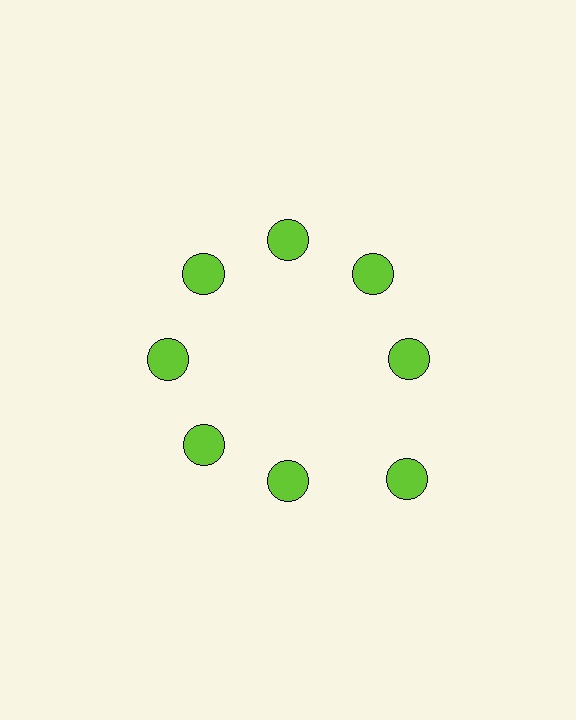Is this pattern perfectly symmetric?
No. The 8 lime circles are arranged in a ring, but one element near the 4 o'clock position is pushed outward from the center, breaking the 8-fold rotational symmetry.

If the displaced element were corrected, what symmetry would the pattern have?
It would have 8-fold rotational symmetry — the pattern would map onto itself every 45 degrees.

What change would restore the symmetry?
The symmetry would be restored by moving it inward, back onto the ring so that all 8 circles sit at equal angles and equal distance from the center.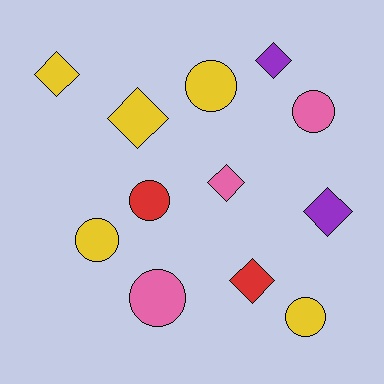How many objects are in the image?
There are 12 objects.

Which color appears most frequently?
Yellow, with 5 objects.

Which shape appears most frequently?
Circle, with 6 objects.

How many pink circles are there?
There are 2 pink circles.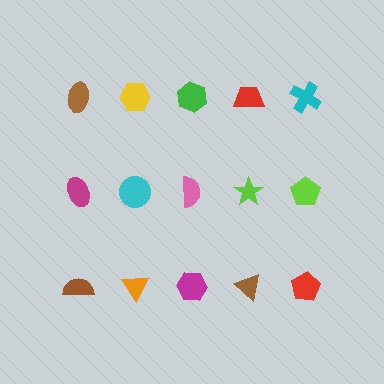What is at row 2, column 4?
A lime star.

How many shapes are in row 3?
5 shapes.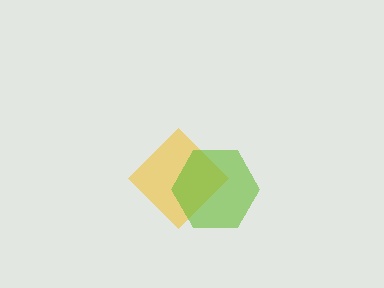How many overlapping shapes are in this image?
There are 2 overlapping shapes in the image.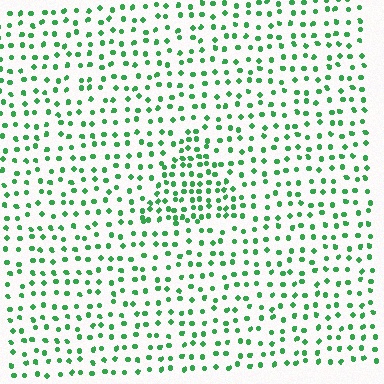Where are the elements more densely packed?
The elements are more densely packed inside the triangle boundary.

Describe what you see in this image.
The image contains small green elements arranged at two different densities. A triangle-shaped region is visible where the elements are more densely packed than the surrounding area.